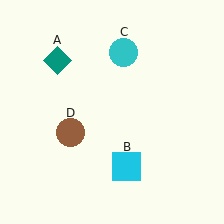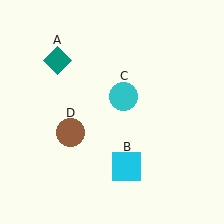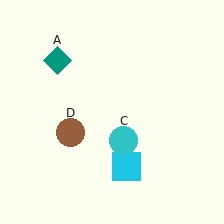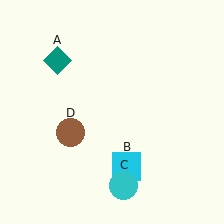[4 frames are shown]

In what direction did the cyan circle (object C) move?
The cyan circle (object C) moved down.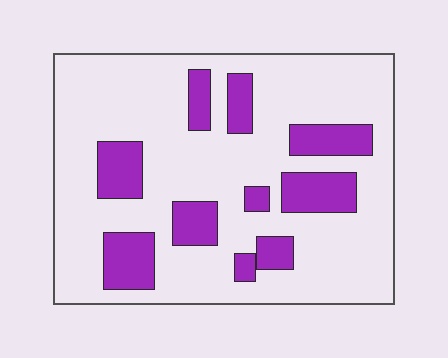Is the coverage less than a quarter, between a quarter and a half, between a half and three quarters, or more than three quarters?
Less than a quarter.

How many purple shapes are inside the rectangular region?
10.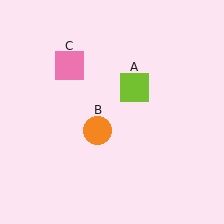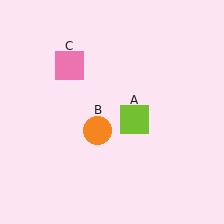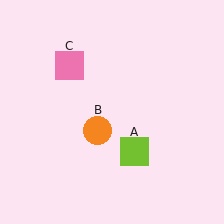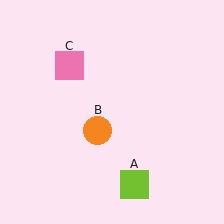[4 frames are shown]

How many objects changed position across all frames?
1 object changed position: lime square (object A).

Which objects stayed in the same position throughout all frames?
Orange circle (object B) and pink square (object C) remained stationary.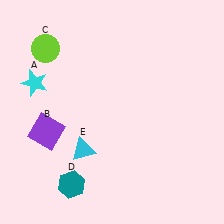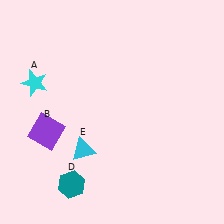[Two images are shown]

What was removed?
The lime circle (C) was removed in Image 2.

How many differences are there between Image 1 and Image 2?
There is 1 difference between the two images.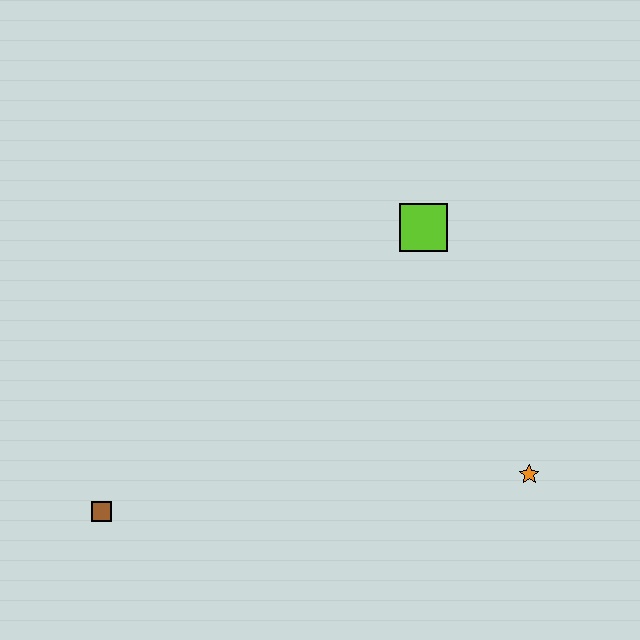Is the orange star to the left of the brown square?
No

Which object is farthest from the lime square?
The brown square is farthest from the lime square.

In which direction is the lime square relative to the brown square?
The lime square is to the right of the brown square.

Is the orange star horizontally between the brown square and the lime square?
No